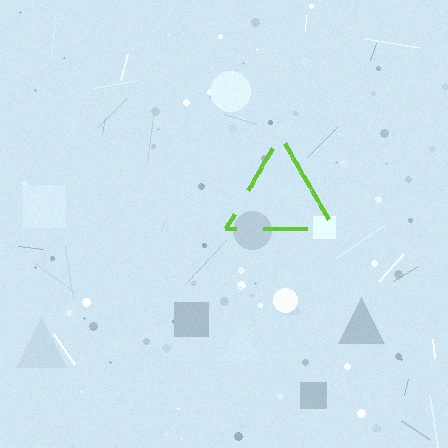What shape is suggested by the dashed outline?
The dashed outline suggests a triangle.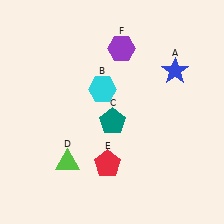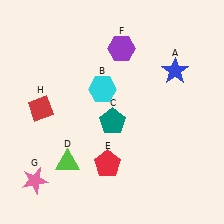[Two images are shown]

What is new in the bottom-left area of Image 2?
A pink star (G) was added in the bottom-left area of Image 2.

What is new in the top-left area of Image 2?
A red diamond (H) was added in the top-left area of Image 2.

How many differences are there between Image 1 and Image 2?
There are 2 differences between the two images.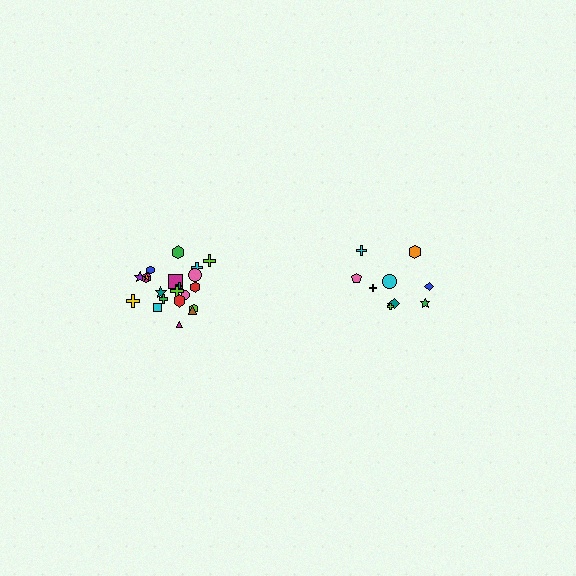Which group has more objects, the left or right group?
The left group.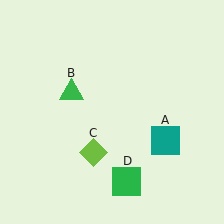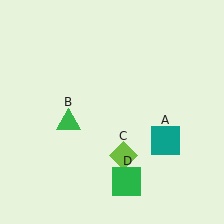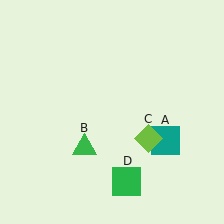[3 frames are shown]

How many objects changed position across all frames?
2 objects changed position: green triangle (object B), lime diamond (object C).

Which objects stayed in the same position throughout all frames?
Teal square (object A) and green square (object D) remained stationary.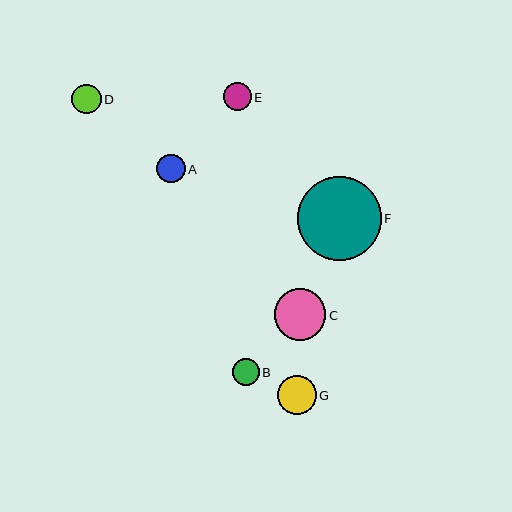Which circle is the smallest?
Circle B is the smallest with a size of approximately 27 pixels.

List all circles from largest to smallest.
From largest to smallest: F, C, G, D, A, E, B.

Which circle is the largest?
Circle F is the largest with a size of approximately 84 pixels.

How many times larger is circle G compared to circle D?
Circle G is approximately 1.3 times the size of circle D.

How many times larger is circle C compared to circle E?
Circle C is approximately 1.9 times the size of circle E.